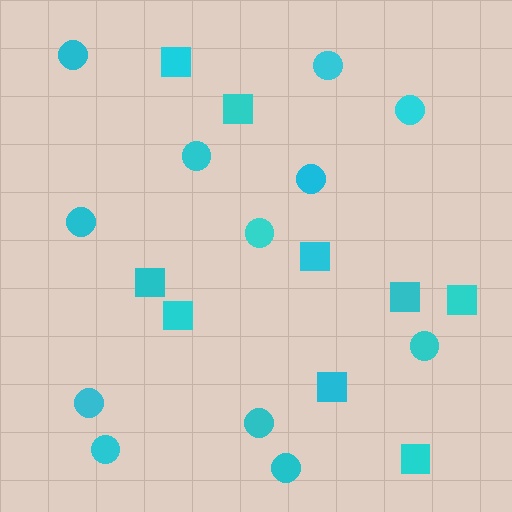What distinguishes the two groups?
There are 2 groups: one group of squares (9) and one group of circles (12).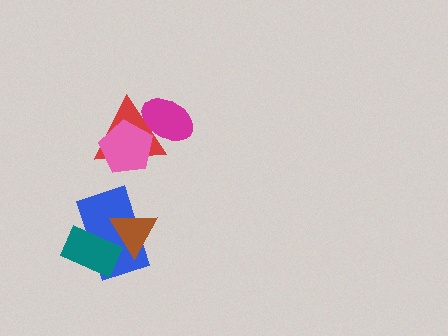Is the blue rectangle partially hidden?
Yes, it is partially covered by another shape.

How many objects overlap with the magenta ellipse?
2 objects overlap with the magenta ellipse.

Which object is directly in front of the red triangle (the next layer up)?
The pink pentagon is directly in front of the red triangle.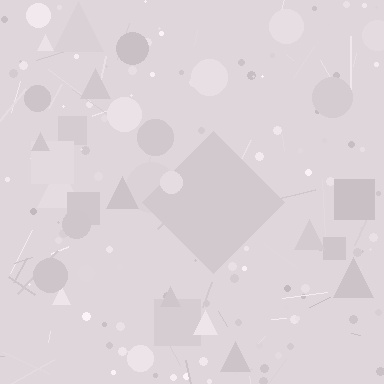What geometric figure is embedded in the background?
A diamond is embedded in the background.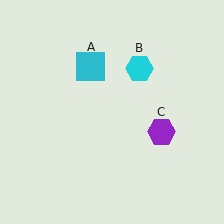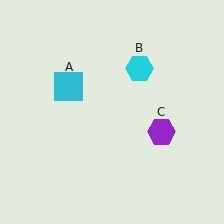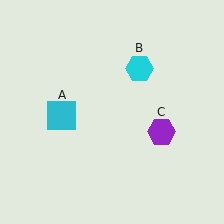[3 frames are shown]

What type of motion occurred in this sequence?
The cyan square (object A) rotated counterclockwise around the center of the scene.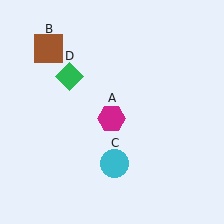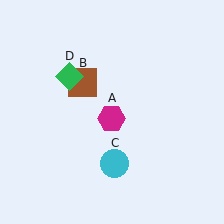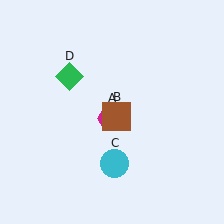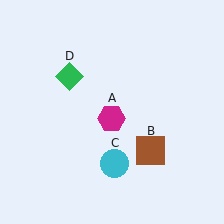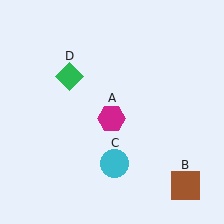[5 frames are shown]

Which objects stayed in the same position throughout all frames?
Magenta hexagon (object A) and cyan circle (object C) and green diamond (object D) remained stationary.